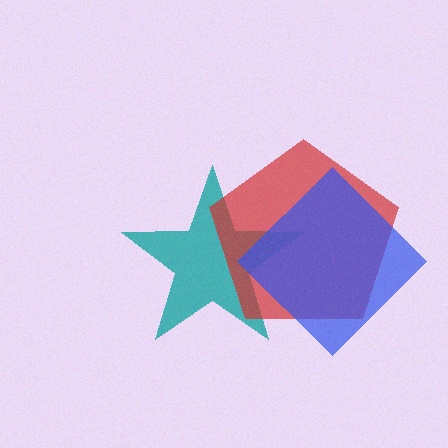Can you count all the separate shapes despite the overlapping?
Yes, there are 3 separate shapes.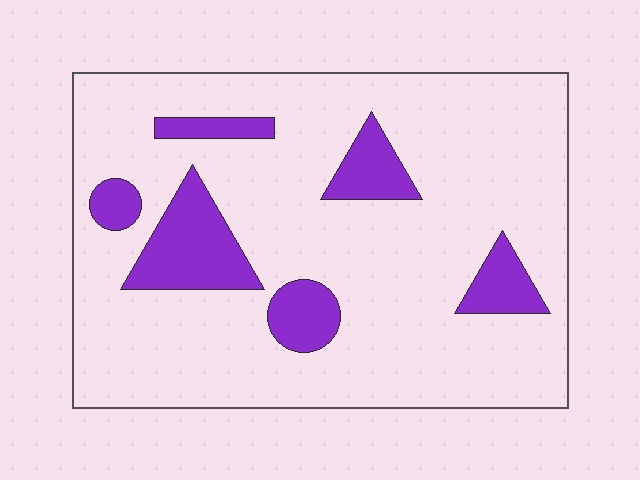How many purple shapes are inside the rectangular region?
6.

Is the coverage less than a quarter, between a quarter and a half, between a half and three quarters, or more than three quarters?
Less than a quarter.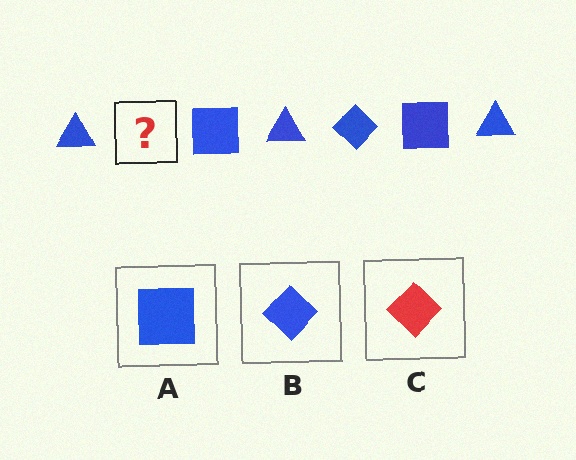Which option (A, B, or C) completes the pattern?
B.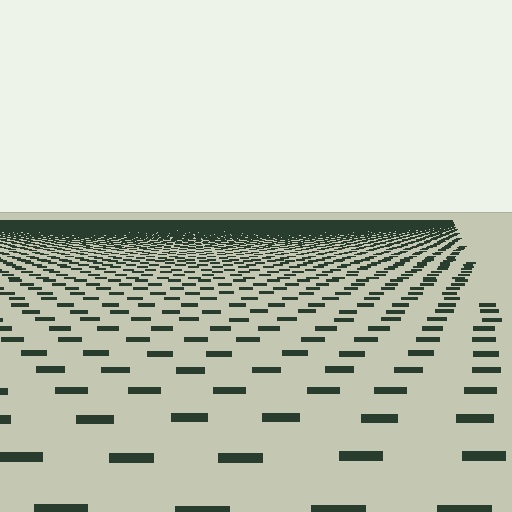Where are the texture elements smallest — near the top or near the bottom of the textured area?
Near the top.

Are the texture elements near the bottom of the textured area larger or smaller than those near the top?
Larger. Near the bottom, elements are closer to the viewer and appear at a bigger on-screen size.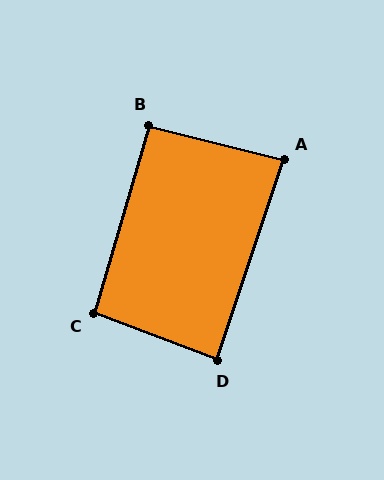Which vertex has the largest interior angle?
C, at approximately 94 degrees.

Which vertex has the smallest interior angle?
A, at approximately 86 degrees.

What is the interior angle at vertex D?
Approximately 88 degrees (approximately right).